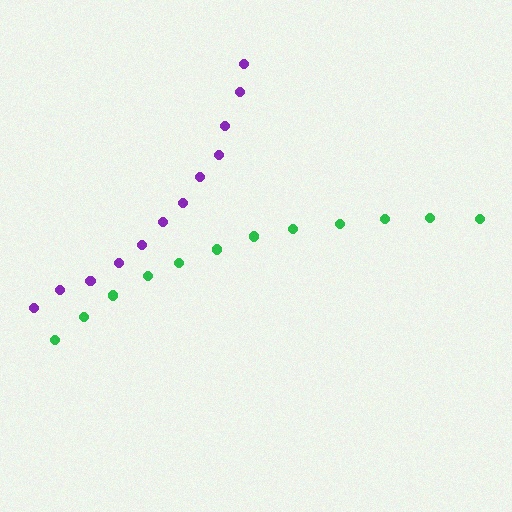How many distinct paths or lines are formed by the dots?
There are 2 distinct paths.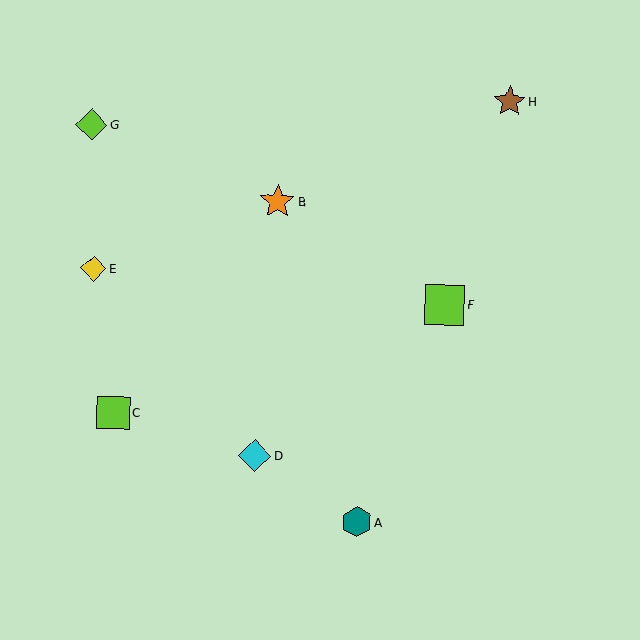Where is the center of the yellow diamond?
The center of the yellow diamond is at (94, 268).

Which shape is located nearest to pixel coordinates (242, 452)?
The cyan diamond (labeled D) at (255, 456) is nearest to that location.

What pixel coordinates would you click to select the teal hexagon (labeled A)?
Click at (357, 522) to select the teal hexagon A.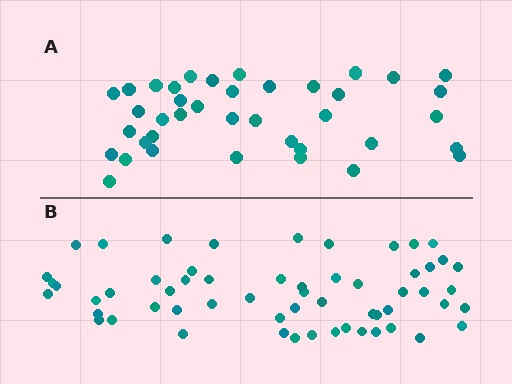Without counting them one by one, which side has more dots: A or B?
Region B (the bottom region) has more dots.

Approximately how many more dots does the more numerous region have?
Region B has approximately 20 more dots than region A.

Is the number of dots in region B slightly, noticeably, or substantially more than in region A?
Region B has substantially more. The ratio is roughly 1.5 to 1.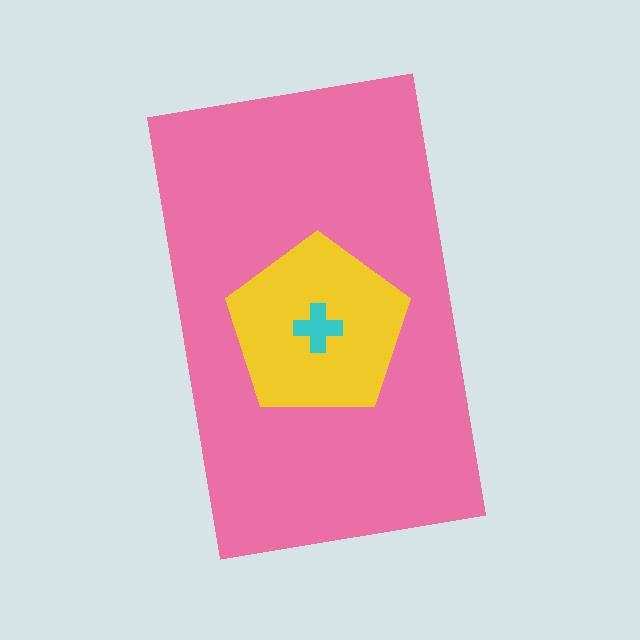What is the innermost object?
The cyan cross.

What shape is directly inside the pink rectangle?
The yellow pentagon.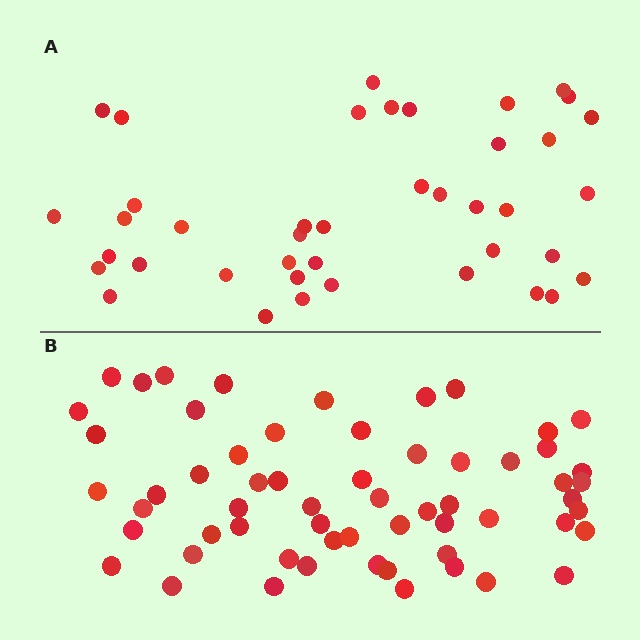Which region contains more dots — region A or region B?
Region B (the bottom region) has more dots.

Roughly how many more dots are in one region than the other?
Region B has approximately 20 more dots than region A.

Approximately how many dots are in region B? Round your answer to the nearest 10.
About 60 dots.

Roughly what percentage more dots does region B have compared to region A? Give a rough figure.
About 45% more.